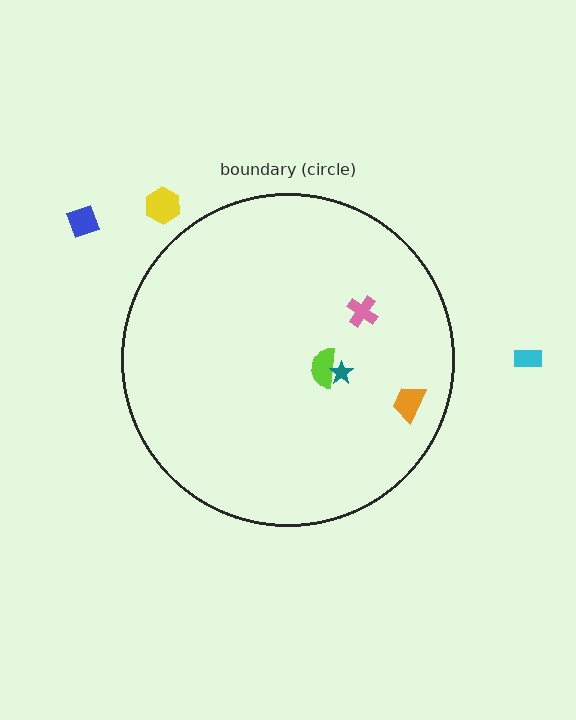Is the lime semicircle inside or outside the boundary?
Inside.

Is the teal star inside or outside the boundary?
Inside.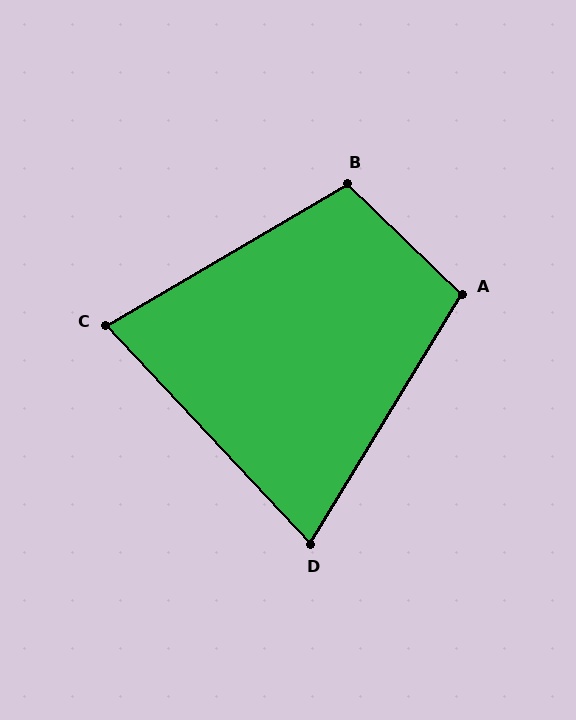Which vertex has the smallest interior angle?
D, at approximately 74 degrees.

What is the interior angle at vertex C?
Approximately 77 degrees (acute).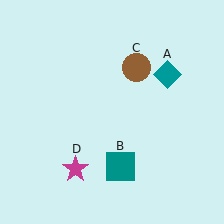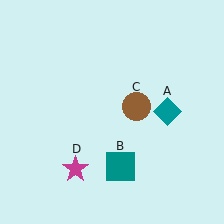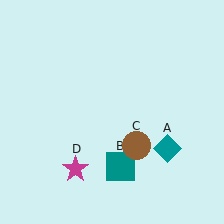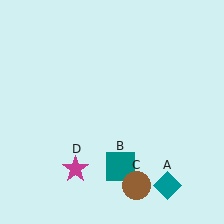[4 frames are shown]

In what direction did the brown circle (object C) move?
The brown circle (object C) moved down.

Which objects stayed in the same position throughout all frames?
Teal square (object B) and magenta star (object D) remained stationary.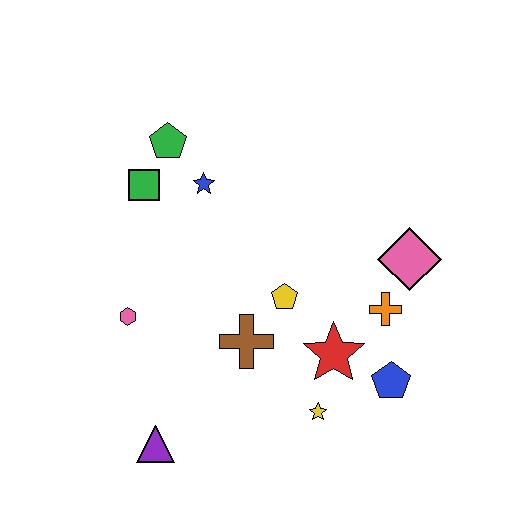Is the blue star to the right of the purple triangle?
Yes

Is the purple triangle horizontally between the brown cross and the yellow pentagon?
No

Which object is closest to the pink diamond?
The orange cross is closest to the pink diamond.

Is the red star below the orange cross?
Yes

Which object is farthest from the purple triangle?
The pink diamond is farthest from the purple triangle.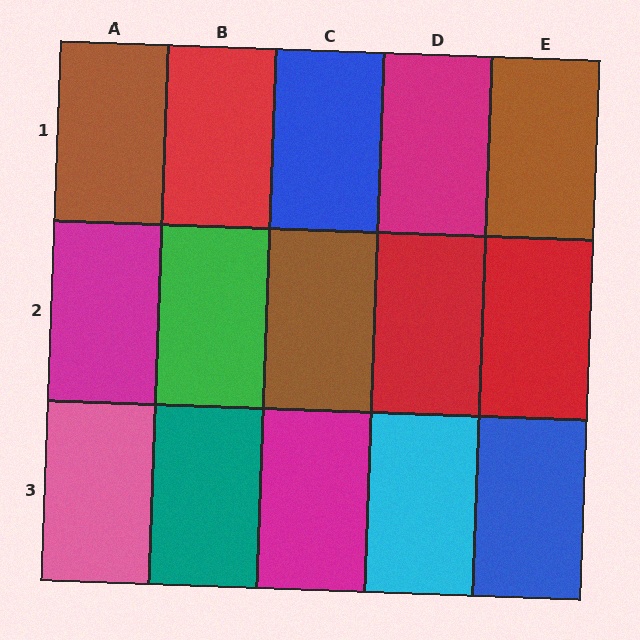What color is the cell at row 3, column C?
Magenta.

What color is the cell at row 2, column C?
Brown.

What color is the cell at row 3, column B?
Teal.